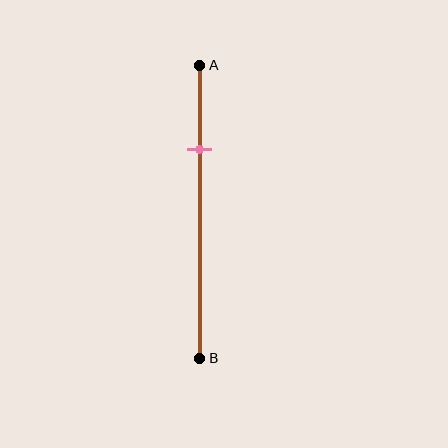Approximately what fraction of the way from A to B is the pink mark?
The pink mark is approximately 30% of the way from A to B.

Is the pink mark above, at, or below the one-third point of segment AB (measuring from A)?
The pink mark is above the one-third point of segment AB.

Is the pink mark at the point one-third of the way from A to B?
No, the mark is at about 30% from A, not at the 33% one-third point.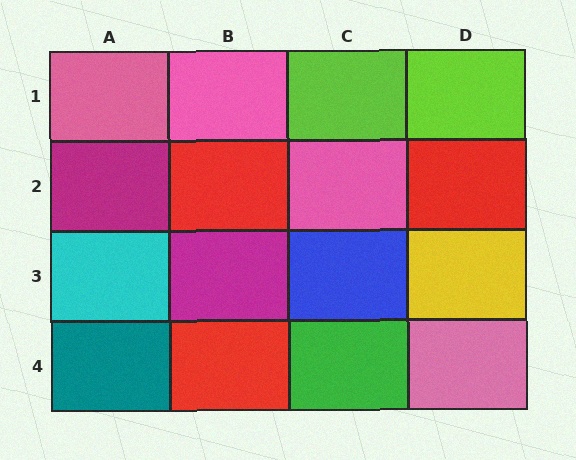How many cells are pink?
4 cells are pink.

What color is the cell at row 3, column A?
Cyan.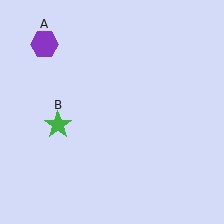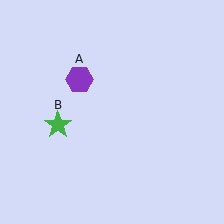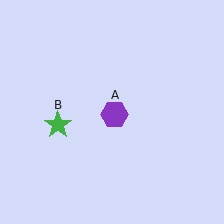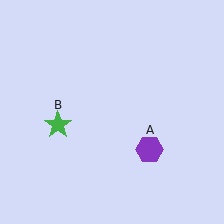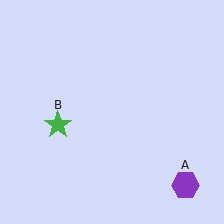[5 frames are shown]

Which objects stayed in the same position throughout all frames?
Green star (object B) remained stationary.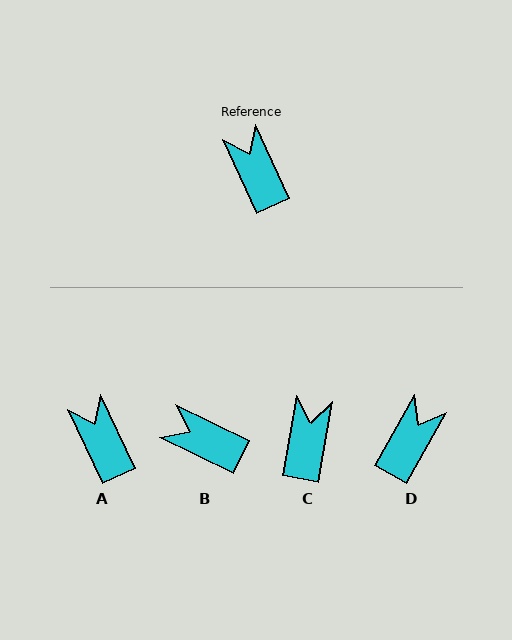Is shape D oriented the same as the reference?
No, it is off by about 54 degrees.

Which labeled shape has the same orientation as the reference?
A.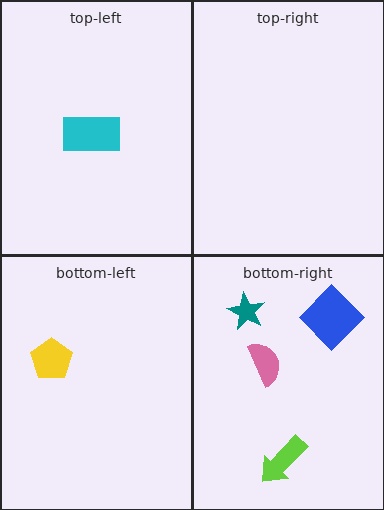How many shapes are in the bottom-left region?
1.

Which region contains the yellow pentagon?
The bottom-left region.